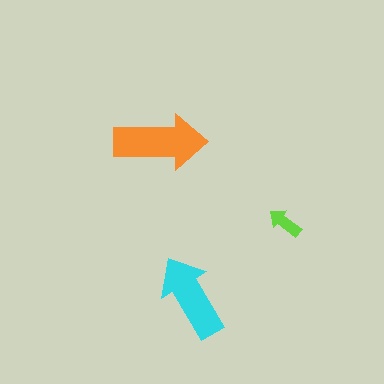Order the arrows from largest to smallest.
the orange one, the cyan one, the lime one.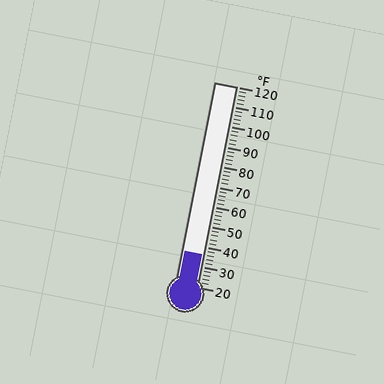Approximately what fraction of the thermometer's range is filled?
The thermometer is filled to approximately 15% of its range.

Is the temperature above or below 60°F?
The temperature is below 60°F.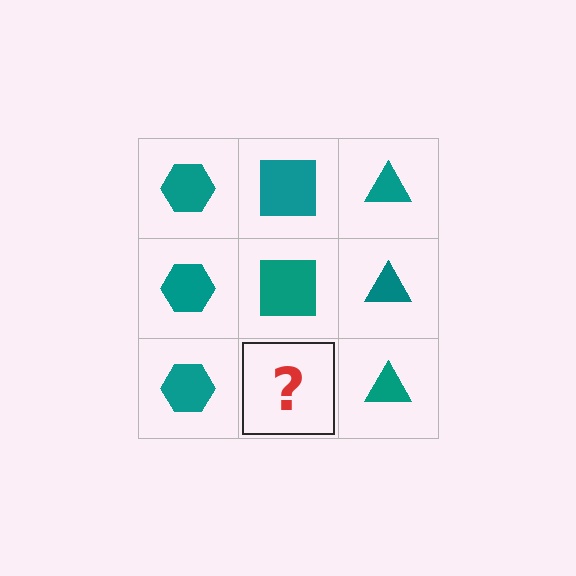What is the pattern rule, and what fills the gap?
The rule is that each column has a consistent shape. The gap should be filled with a teal square.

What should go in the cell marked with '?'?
The missing cell should contain a teal square.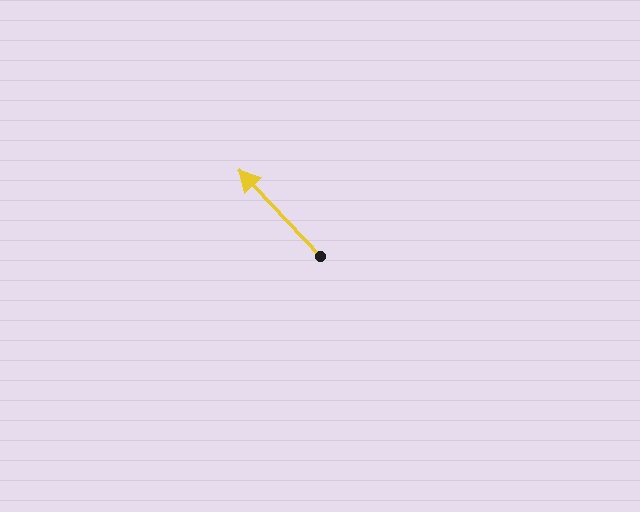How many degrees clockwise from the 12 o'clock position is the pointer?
Approximately 316 degrees.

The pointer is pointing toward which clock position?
Roughly 11 o'clock.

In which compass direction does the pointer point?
Northwest.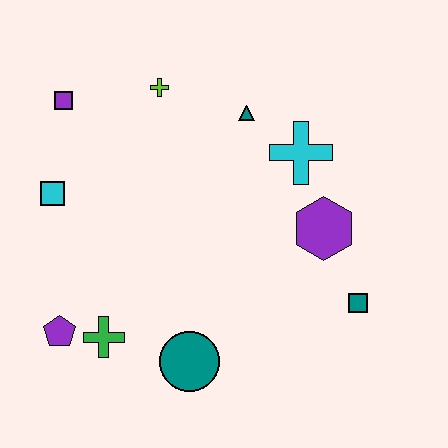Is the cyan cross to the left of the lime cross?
No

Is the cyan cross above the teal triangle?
No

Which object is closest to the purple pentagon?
The green cross is closest to the purple pentagon.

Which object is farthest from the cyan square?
The teal square is farthest from the cyan square.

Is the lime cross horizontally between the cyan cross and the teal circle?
No